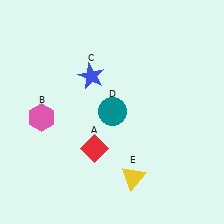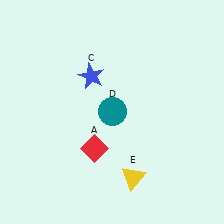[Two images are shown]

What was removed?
The pink hexagon (B) was removed in Image 2.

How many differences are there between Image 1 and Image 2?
There is 1 difference between the two images.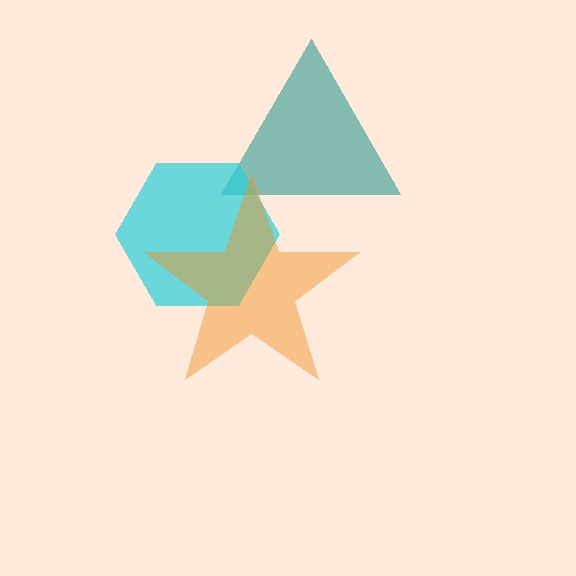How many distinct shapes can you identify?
There are 3 distinct shapes: a teal triangle, a cyan hexagon, an orange star.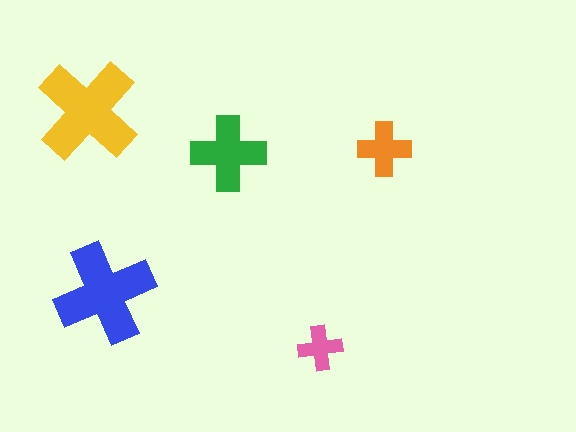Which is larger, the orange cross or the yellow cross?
The yellow one.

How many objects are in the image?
There are 5 objects in the image.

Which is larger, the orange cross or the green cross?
The green one.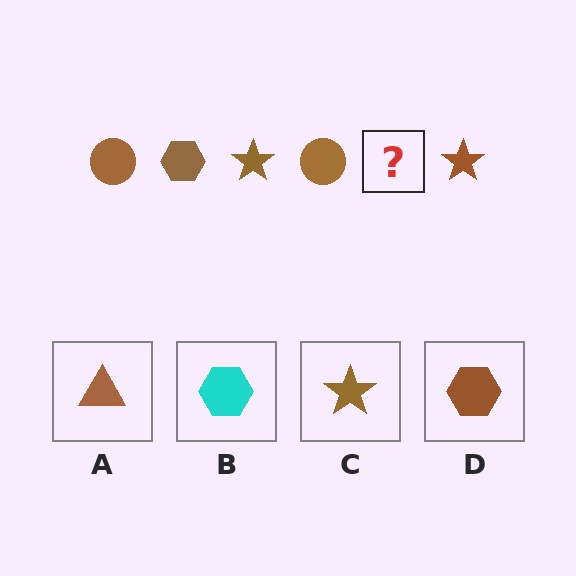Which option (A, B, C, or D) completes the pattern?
D.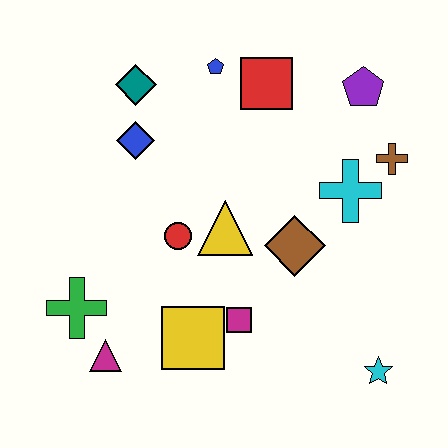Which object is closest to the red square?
The blue pentagon is closest to the red square.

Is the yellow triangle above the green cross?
Yes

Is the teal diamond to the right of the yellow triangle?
No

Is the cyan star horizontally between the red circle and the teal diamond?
No